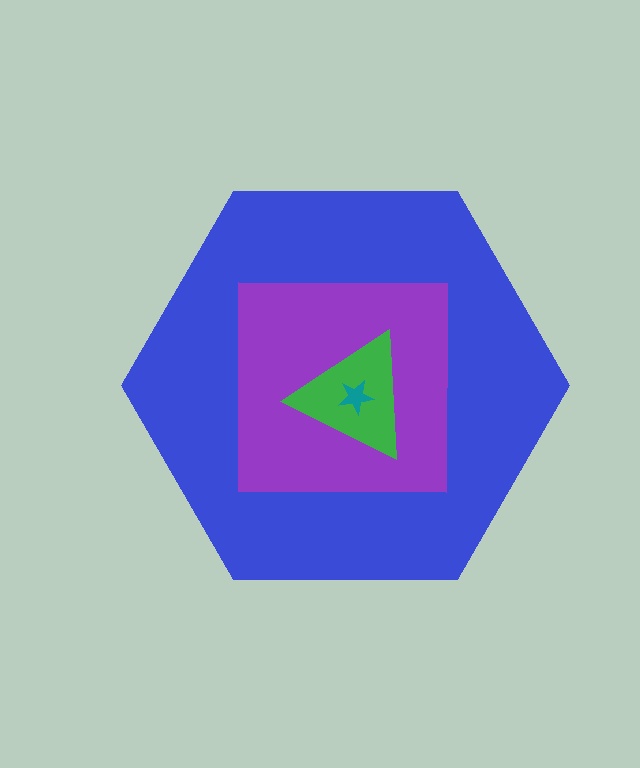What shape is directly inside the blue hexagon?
The purple square.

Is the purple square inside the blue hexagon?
Yes.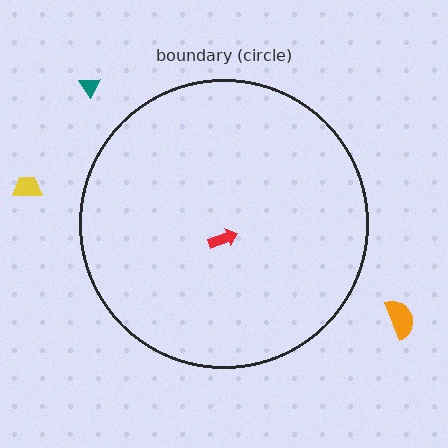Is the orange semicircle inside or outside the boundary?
Outside.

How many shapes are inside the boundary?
1 inside, 3 outside.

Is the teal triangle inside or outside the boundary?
Outside.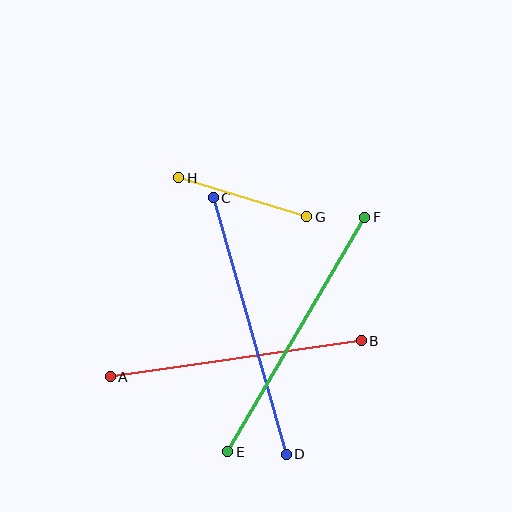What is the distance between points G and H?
The distance is approximately 134 pixels.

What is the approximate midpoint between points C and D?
The midpoint is at approximately (250, 326) pixels.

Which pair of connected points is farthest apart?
Points E and F are farthest apart.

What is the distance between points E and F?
The distance is approximately 272 pixels.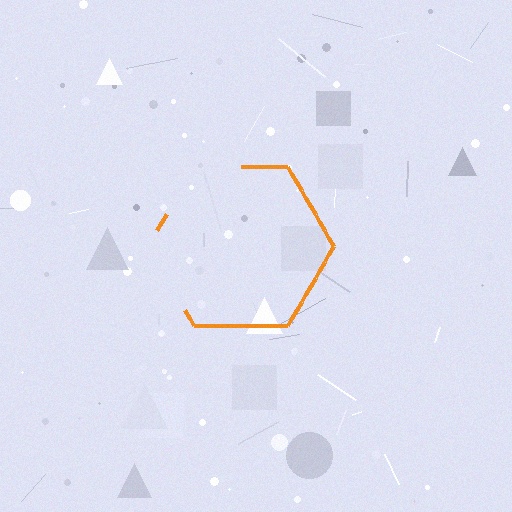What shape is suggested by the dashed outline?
The dashed outline suggests a hexagon.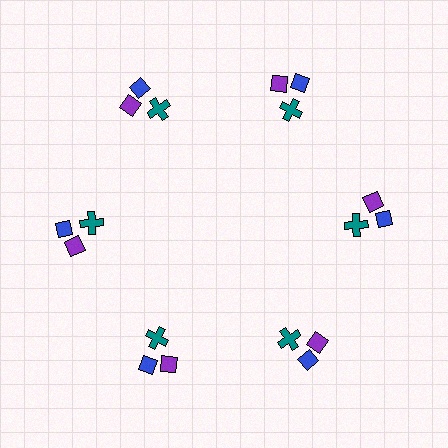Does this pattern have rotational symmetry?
Yes, this pattern has 6-fold rotational symmetry. It looks the same after rotating 60 degrees around the center.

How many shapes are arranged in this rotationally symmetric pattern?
There are 18 shapes, arranged in 6 groups of 3.